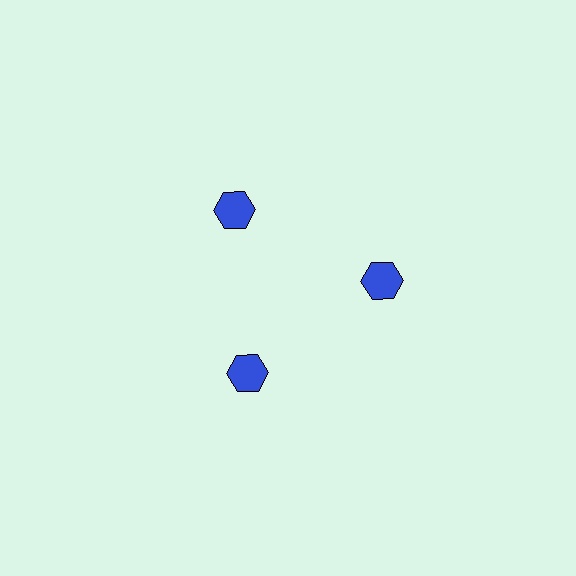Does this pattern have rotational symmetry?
Yes, this pattern has 3-fold rotational symmetry. It looks the same after rotating 120 degrees around the center.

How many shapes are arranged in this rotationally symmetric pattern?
There are 3 shapes, arranged in 3 groups of 1.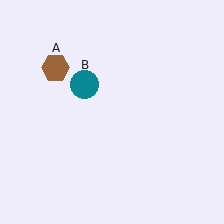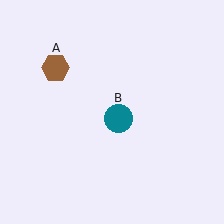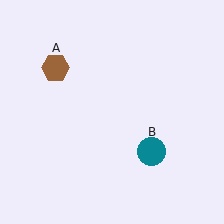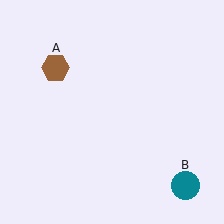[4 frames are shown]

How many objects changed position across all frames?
1 object changed position: teal circle (object B).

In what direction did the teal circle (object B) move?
The teal circle (object B) moved down and to the right.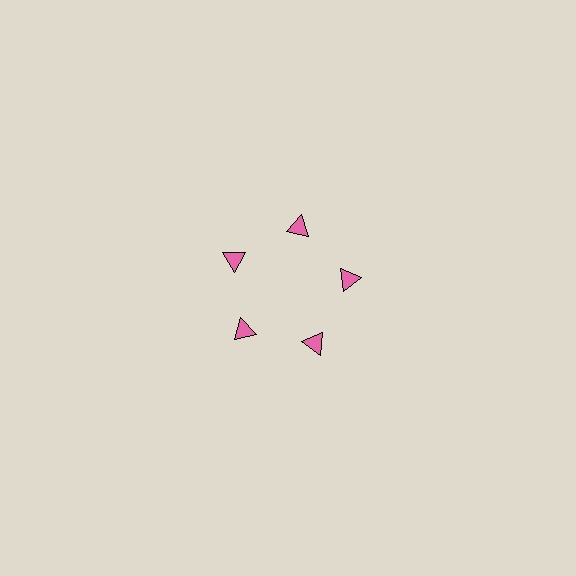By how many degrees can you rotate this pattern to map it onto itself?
The pattern maps onto itself every 72 degrees of rotation.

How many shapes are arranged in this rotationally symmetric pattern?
There are 5 shapes, arranged in 5 groups of 1.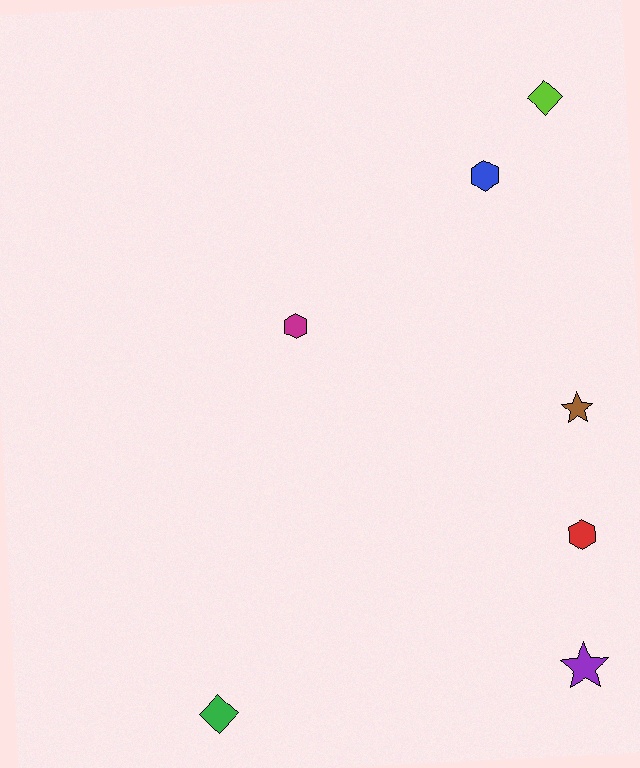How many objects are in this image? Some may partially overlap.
There are 7 objects.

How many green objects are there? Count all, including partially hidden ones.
There is 1 green object.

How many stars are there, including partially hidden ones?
There are 2 stars.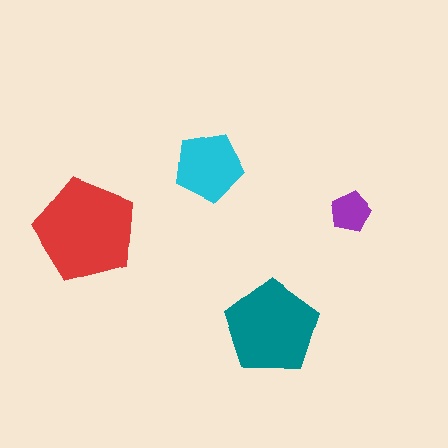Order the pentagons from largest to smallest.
the red one, the teal one, the cyan one, the purple one.